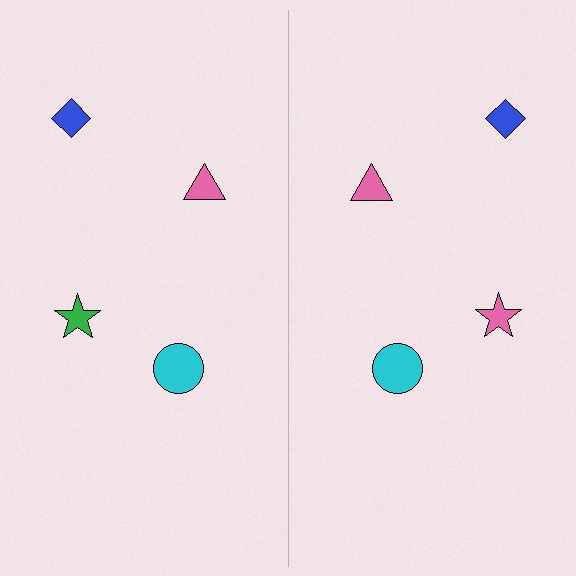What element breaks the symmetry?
The pink star on the right side breaks the symmetry — its mirror counterpart is green.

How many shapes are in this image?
There are 8 shapes in this image.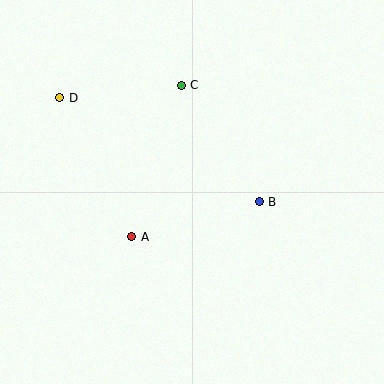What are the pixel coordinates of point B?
Point B is at (259, 202).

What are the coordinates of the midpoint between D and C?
The midpoint between D and C is at (120, 92).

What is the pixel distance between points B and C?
The distance between B and C is 140 pixels.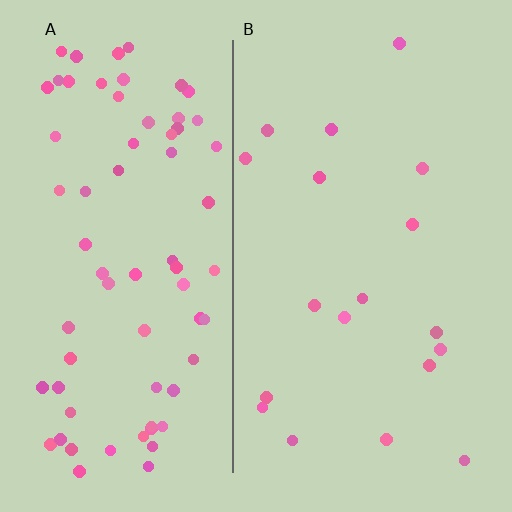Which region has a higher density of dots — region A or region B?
A (the left).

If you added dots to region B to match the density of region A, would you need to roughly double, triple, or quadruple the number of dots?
Approximately quadruple.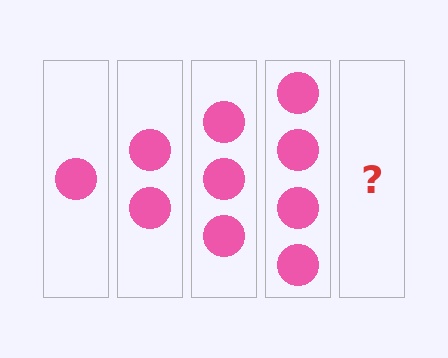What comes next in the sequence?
The next element should be 5 circles.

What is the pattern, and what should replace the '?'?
The pattern is that each step adds one more circle. The '?' should be 5 circles.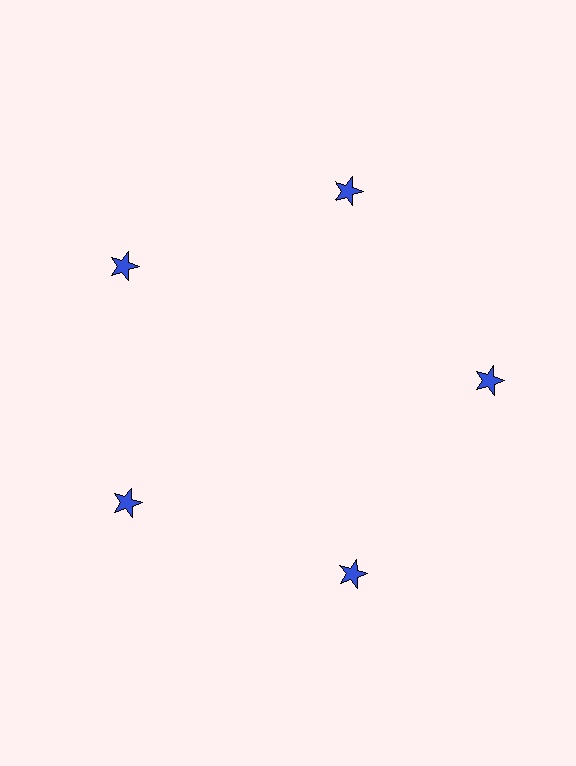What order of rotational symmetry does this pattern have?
This pattern has 5-fold rotational symmetry.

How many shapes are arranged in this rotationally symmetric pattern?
There are 5 shapes, arranged in 5 groups of 1.